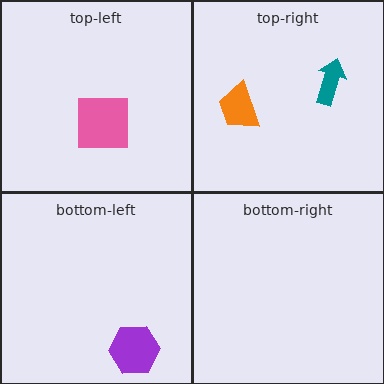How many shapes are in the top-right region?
2.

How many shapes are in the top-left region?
1.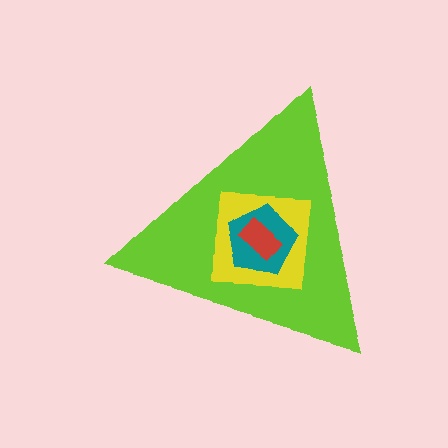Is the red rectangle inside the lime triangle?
Yes.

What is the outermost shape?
The lime triangle.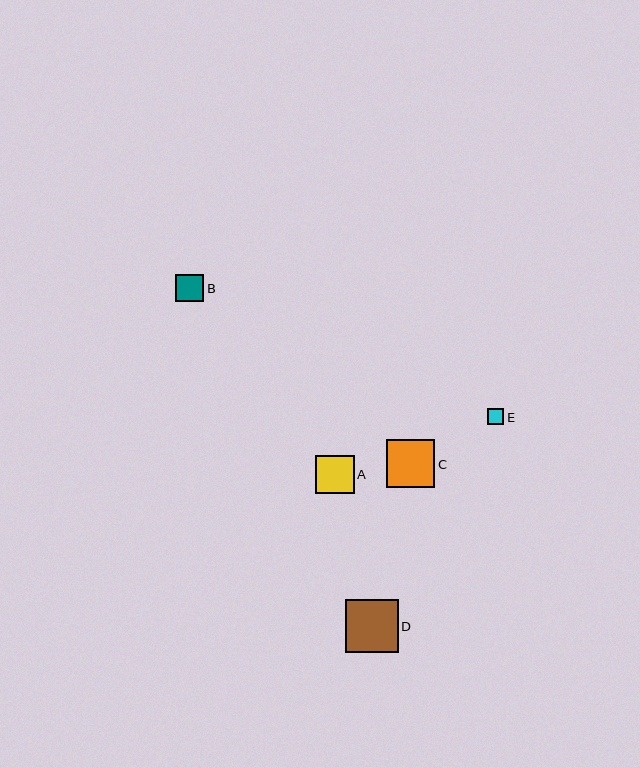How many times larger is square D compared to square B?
Square D is approximately 1.9 times the size of square B.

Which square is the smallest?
Square E is the smallest with a size of approximately 16 pixels.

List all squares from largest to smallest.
From largest to smallest: D, C, A, B, E.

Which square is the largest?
Square D is the largest with a size of approximately 53 pixels.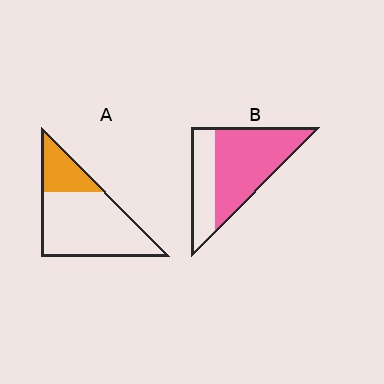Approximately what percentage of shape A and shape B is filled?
A is approximately 25% and B is approximately 65%.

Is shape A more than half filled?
No.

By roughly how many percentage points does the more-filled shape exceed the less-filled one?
By roughly 40 percentage points (B over A).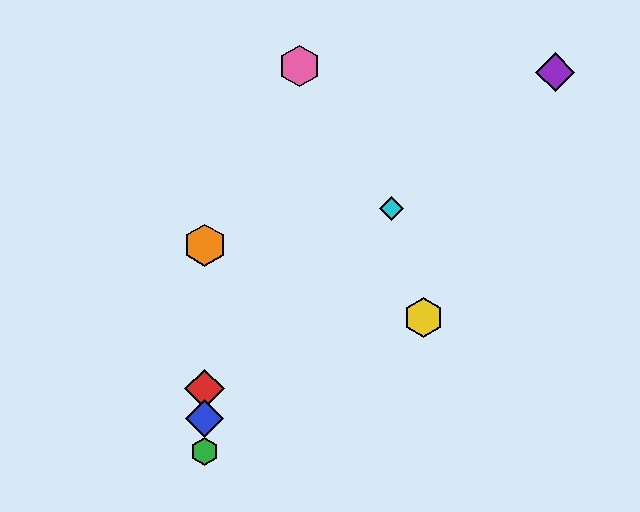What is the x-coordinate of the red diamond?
The red diamond is at x≈205.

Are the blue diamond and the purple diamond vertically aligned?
No, the blue diamond is at x≈205 and the purple diamond is at x≈555.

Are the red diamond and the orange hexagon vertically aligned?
Yes, both are at x≈205.